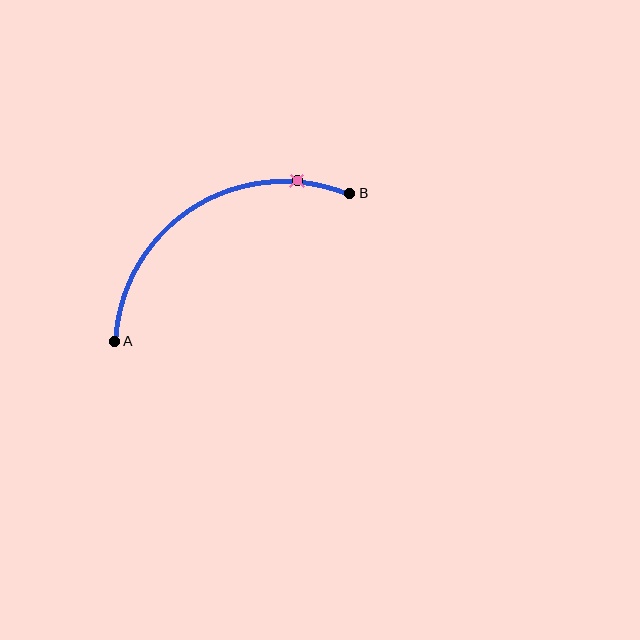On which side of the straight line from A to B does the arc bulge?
The arc bulges above the straight line connecting A and B.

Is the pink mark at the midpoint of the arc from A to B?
No. The pink mark lies on the arc but is closer to endpoint B. The arc midpoint would be at the point on the curve equidistant along the arc from both A and B.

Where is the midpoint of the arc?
The arc midpoint is the point on the curve farthest from the straight line joining A and B. It sits above that line.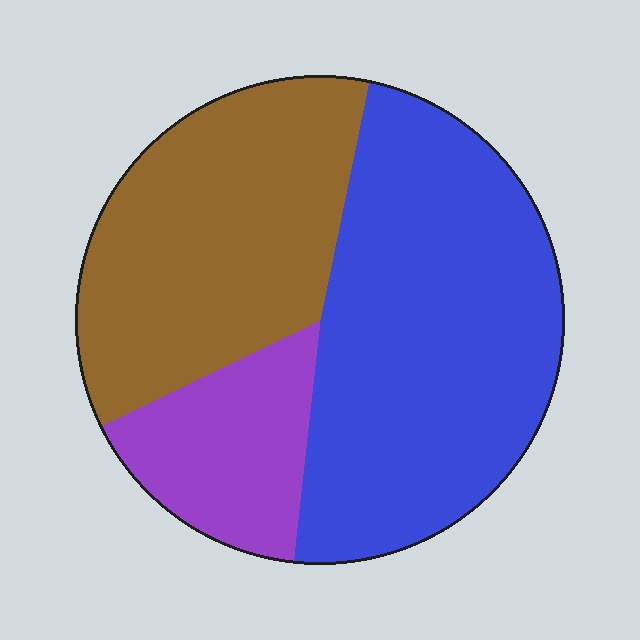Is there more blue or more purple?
Blue.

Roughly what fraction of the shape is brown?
Brown takes up about three eighths (3/8) of the shape.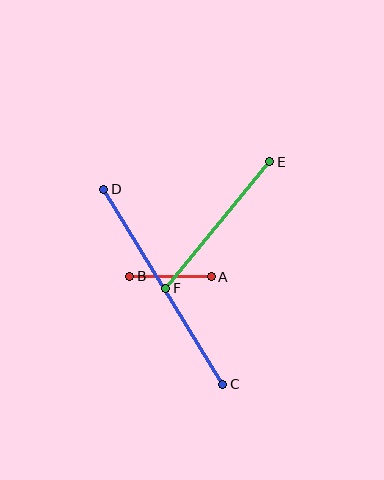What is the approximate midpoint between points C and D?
The midpoint is at approximately (163, 287) pixels.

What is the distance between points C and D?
The distance is approximately 228 pixels.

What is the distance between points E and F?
The distance is approximately 164 pixels.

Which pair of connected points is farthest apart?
Points C and D are farthest apart.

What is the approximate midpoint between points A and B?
The midpoint is at approximately (170, 277) pixels.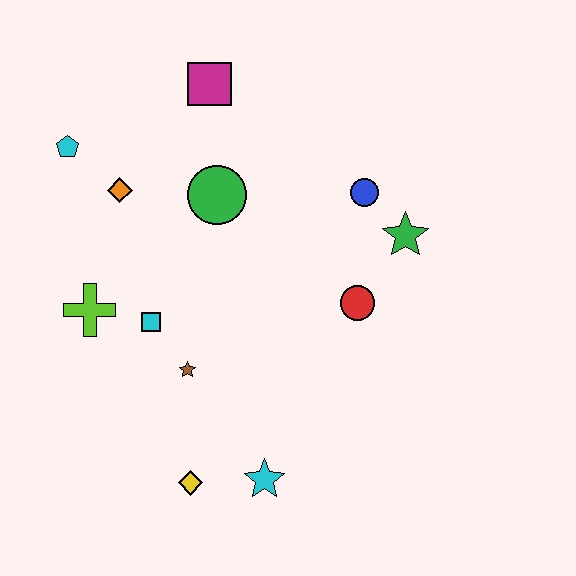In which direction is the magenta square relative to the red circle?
The magenta square is above the red circle.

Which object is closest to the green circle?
The orange diamond is closest to the green circle.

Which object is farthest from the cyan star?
The magenta square is farthest from the cyan star.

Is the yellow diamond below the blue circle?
Yes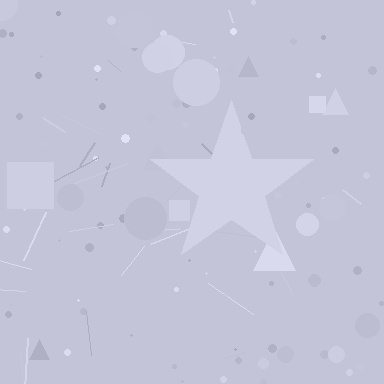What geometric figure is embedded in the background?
A star is embedded in the background.